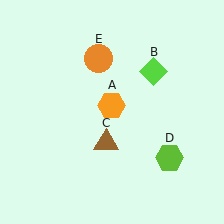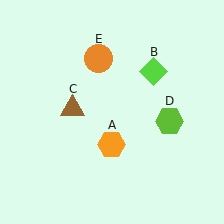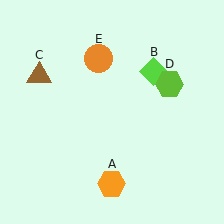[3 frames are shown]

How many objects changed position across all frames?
3 objects changed position: orange hexagon (object A), brown triangle (object C), lime hexagon (object D).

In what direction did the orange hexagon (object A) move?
The orange hexagon (object A) moved down.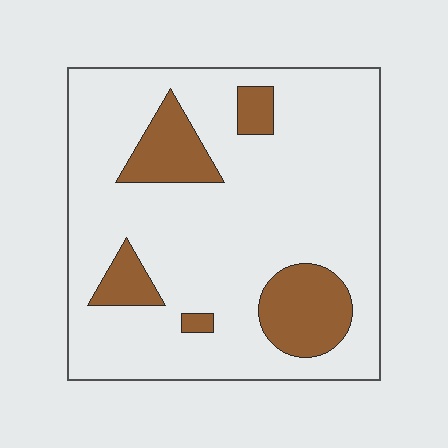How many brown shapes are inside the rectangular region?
5.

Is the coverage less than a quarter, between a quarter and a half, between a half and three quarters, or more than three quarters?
Less than a quarter.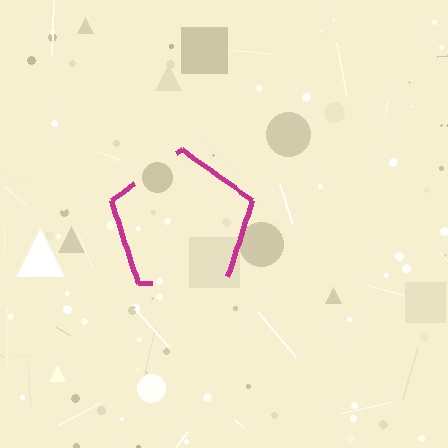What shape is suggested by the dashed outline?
The dashed outline suggests a pentagon.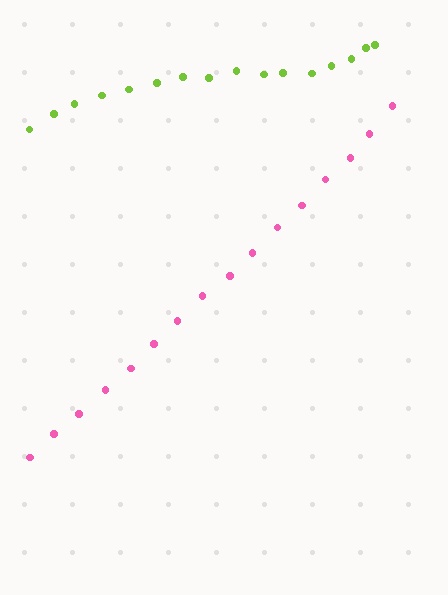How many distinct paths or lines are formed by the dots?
There are 2 distinct paths.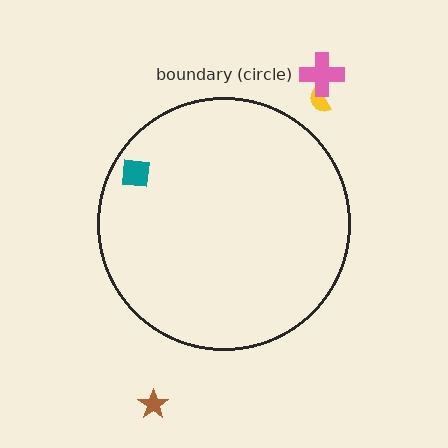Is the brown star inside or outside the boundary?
Outside.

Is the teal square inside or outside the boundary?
Inside.